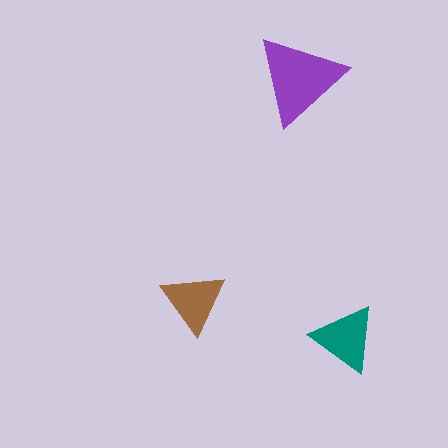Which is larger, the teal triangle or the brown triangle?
The teal one.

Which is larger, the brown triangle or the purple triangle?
The purple one.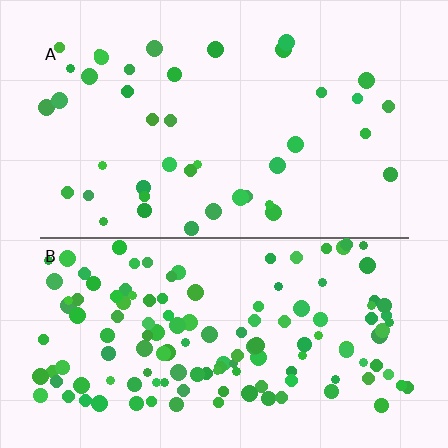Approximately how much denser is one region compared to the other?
Approximately 3.2× — region B over region A.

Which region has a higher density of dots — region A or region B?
B (the bottom).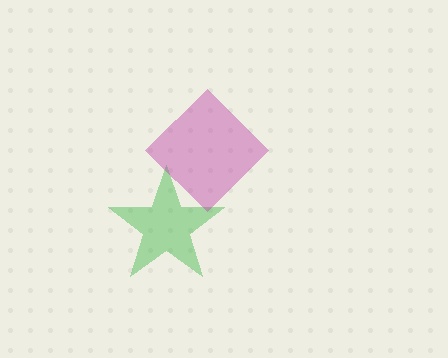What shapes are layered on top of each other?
The layered shapes are: a green star, a magenta diamond.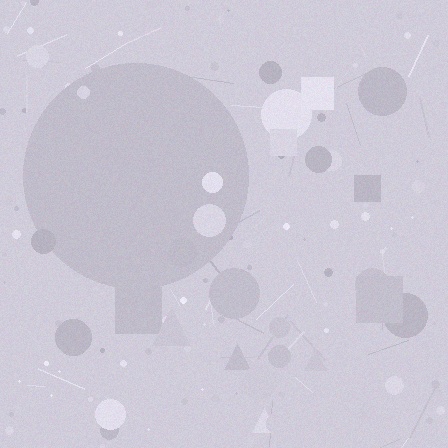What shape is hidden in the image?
A circle is hidden in the image.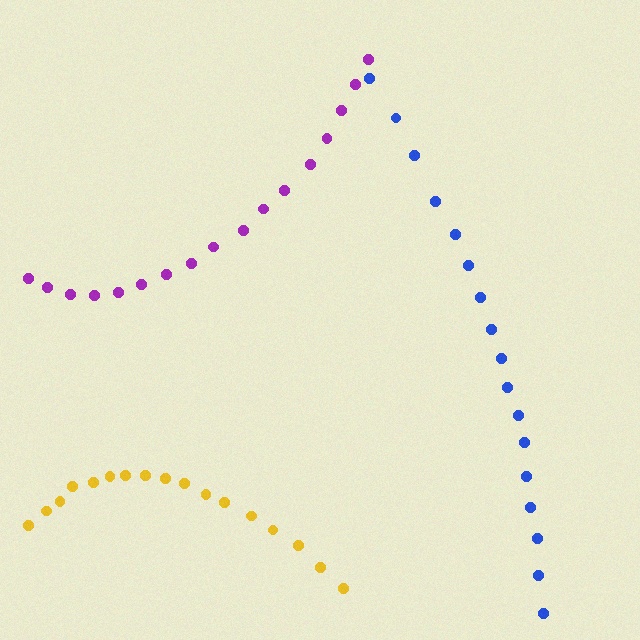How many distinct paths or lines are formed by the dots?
There are 3 distinct paths.